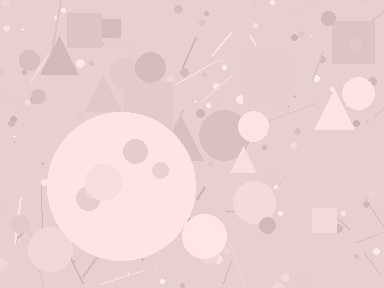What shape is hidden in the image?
A circle is hidden in the image.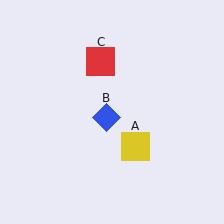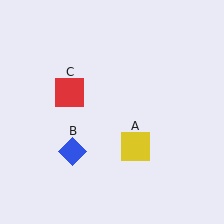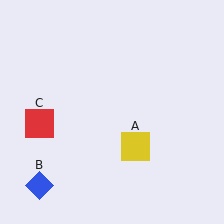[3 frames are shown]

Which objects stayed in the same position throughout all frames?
Yellow square (object A) remained stationary.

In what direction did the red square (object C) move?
The red square (object C) moved down and to the left.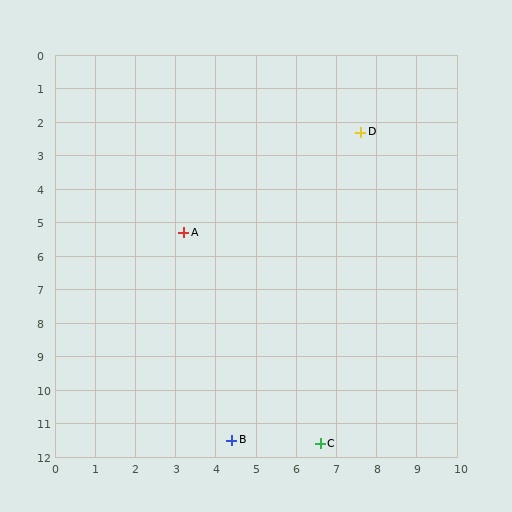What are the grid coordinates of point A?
Point A is at approximately (3.2, 5.3).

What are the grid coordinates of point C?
Point C is at approximately (6.6, 11.6).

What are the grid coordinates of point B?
Point B is at approximately (4.4, 11.5).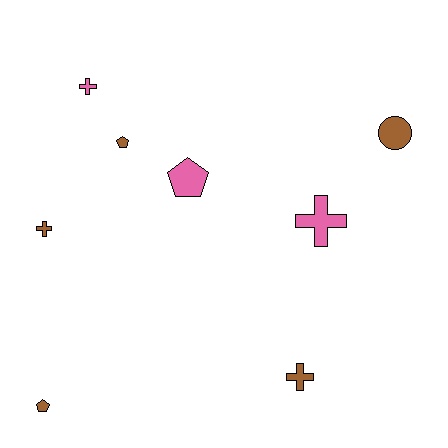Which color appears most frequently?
Brown, with 5 objects.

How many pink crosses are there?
There are 2 pink crosses.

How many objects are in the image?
There are 8 objects.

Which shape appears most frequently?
Cross, with 4 objects.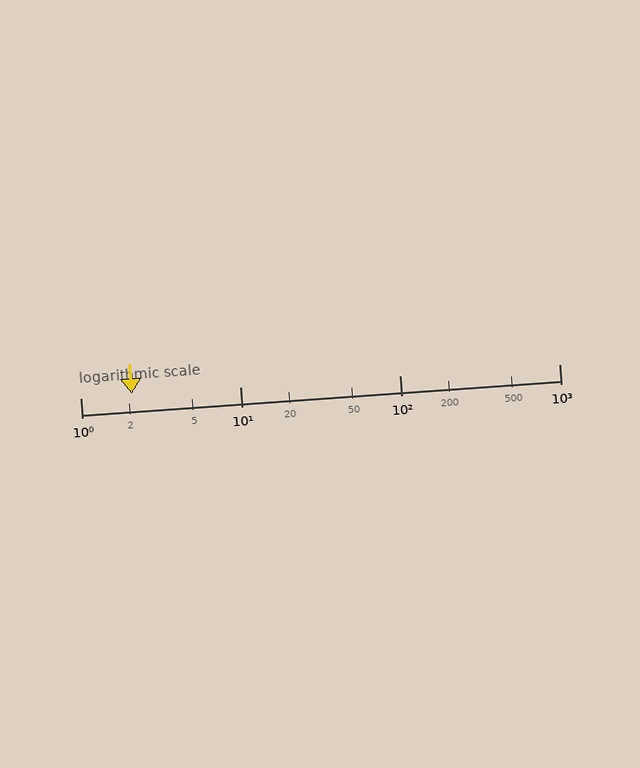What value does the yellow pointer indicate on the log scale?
The pointer indicates approximately 2.1.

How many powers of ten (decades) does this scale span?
The scale spans 3 decades, from 1 to 1000.